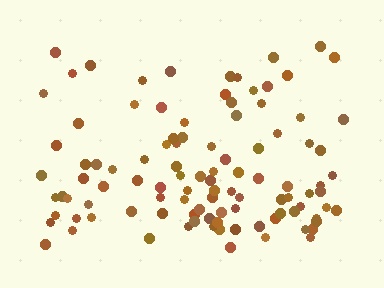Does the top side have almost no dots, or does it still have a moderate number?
Still a moderate number, just noticeably fewer than the bottom.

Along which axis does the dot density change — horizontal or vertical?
Vertical.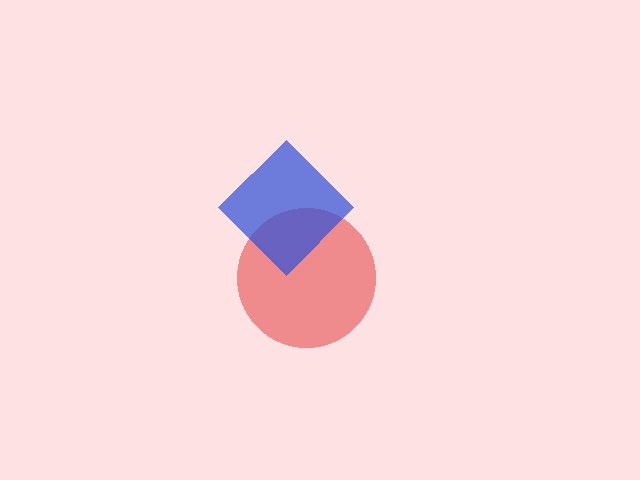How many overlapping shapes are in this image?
There are 2 overlapping shapes in the image.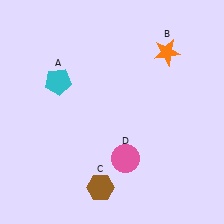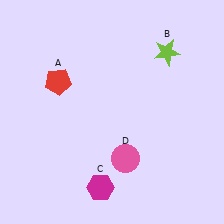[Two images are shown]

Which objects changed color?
A changed from cyan to red. B changed from orange to lime. C changed from brown to magenta.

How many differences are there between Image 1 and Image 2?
There are 3 differences between the two images.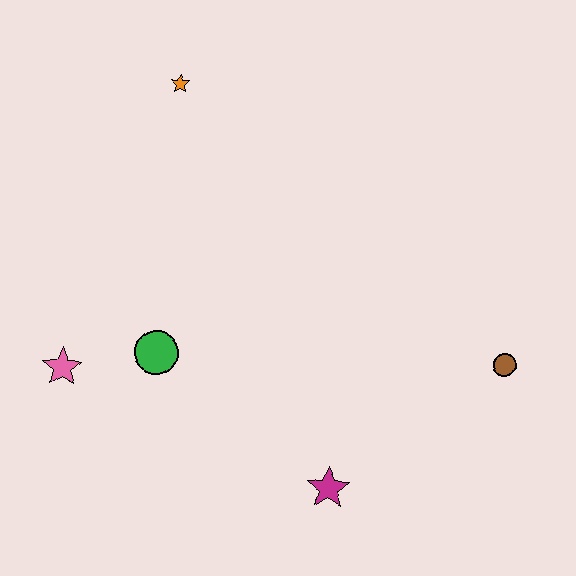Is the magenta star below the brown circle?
Yes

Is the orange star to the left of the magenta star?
Yes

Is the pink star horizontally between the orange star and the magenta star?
No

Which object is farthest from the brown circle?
The pink star is farthest from the brown circle.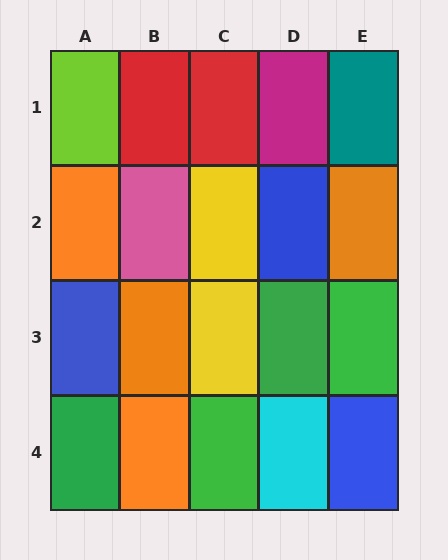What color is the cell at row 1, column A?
Lime.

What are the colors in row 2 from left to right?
Orange, pink, yellow, blue, orange.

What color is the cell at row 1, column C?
Red.